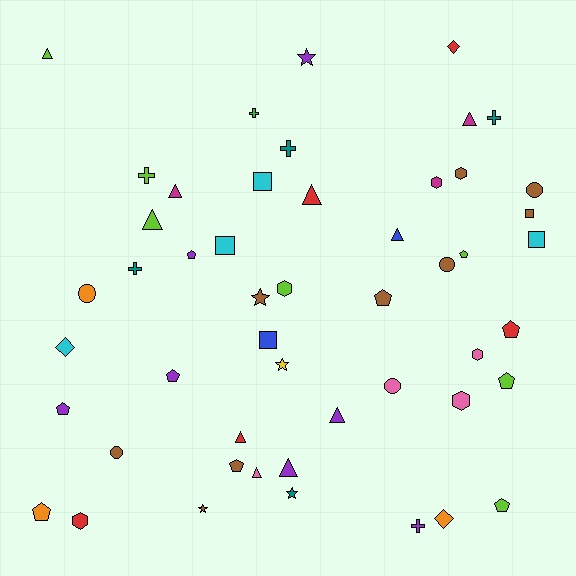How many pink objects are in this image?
There are 4 pink objects.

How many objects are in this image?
There are 50 objects.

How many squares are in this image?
There are 5 squares.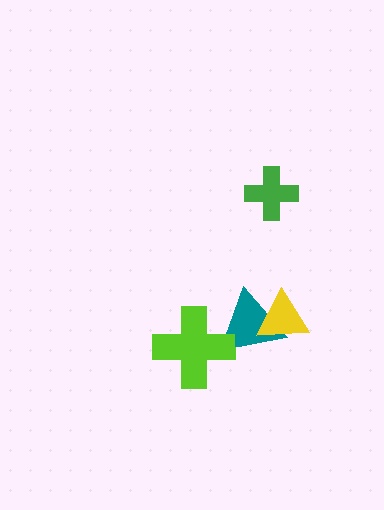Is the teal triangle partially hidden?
Yes, it is partially covered by another shape.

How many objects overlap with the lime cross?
1 object overlaps with the lime cross.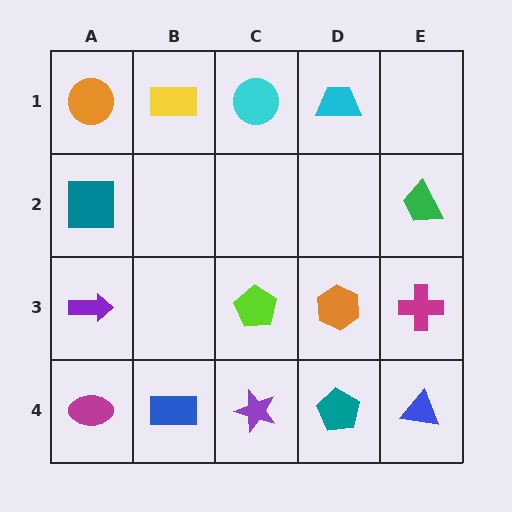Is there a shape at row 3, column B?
No, that cell is empty.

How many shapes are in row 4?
5 shapes.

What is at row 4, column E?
A blue triangle.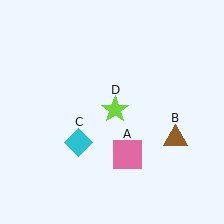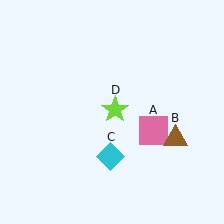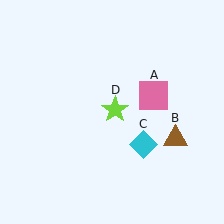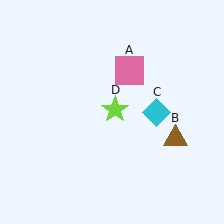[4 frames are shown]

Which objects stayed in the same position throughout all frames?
Brown triangle (object B) and lime star (object D) remained stationary.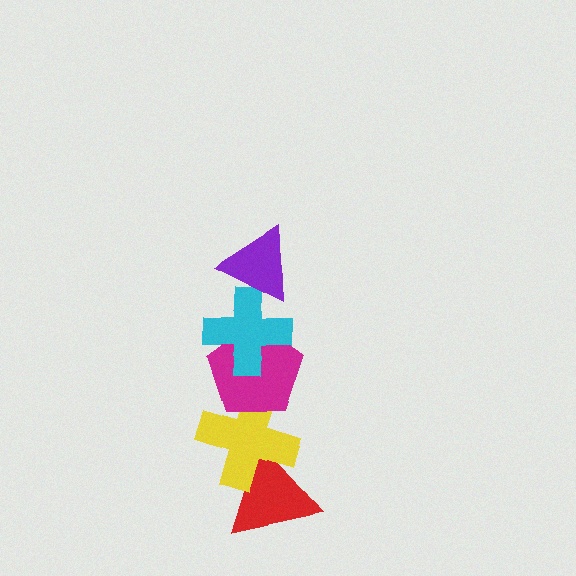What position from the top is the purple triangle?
The purple triangle is 1st from the top.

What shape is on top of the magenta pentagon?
The cyan cross is on top of the magenta pentagon.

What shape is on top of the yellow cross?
The magenta pentagon is on top of the yellow cross.